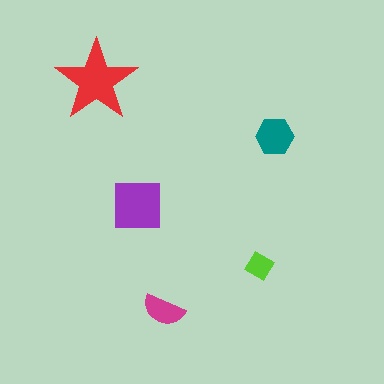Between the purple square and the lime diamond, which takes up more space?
The purple square.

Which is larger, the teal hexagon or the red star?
The red star.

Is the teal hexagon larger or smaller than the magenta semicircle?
Larger.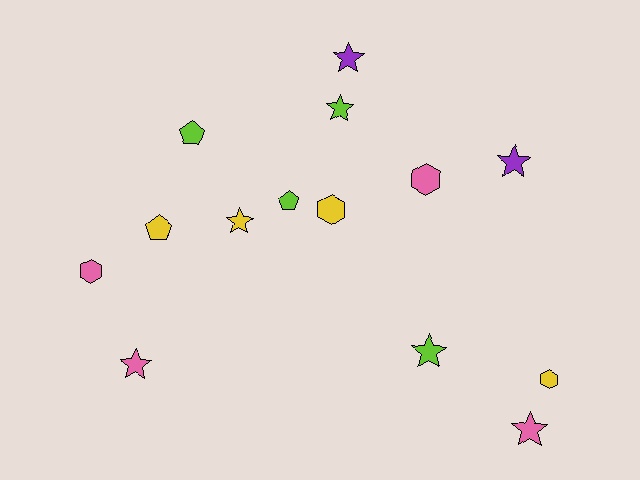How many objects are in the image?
There are 14 objects.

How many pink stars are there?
There are 2 pink stars.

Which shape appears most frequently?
Star, with 7 objects.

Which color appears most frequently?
Pink, with 4 objects.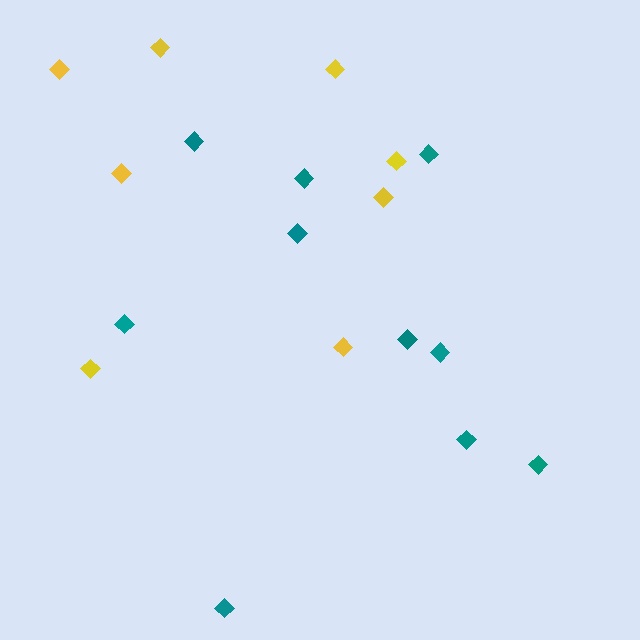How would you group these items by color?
There are 2 groups: one group of teal diamonds (10) and one group of yellow diamonds (8).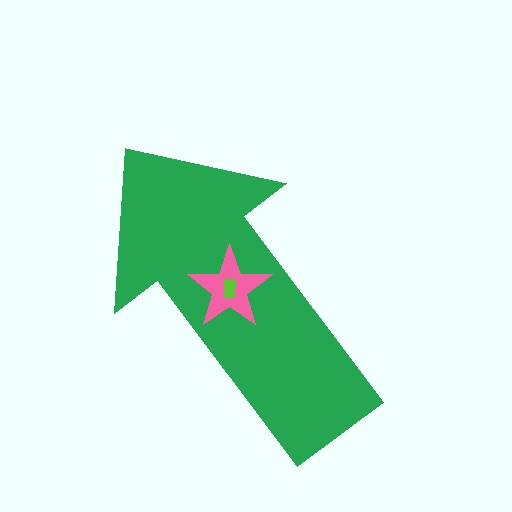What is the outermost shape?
The green arrow.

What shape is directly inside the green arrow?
The pink star.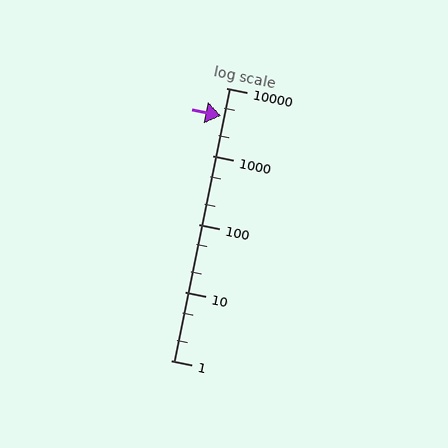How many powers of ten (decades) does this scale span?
The scale spans 4 decades, from 1 to 10000.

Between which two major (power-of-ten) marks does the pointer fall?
The pointer is between 1000 and 10000.